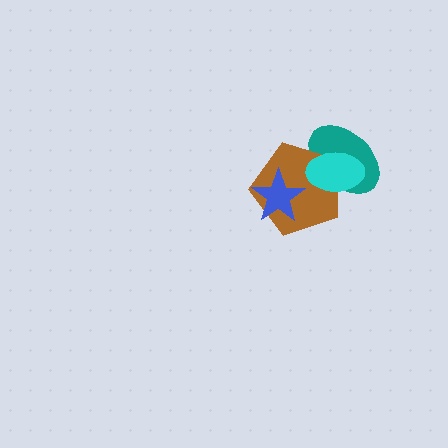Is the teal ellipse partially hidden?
Yes, it is partially covered by another shape.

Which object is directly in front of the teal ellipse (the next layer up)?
The brown pentagon is directly in front of the teal ellipse.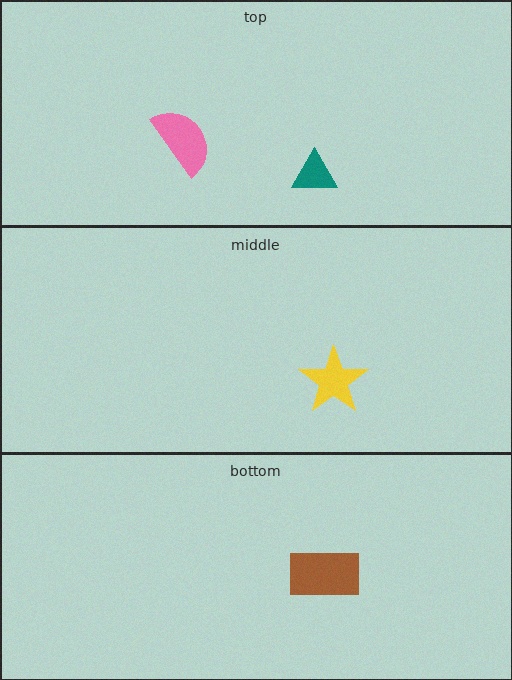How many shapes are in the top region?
2.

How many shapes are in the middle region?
1.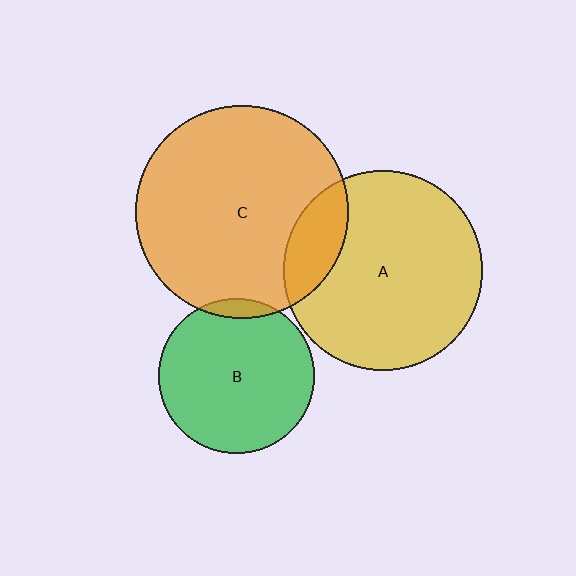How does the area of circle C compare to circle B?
Approximately 1.9 times.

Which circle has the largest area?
Circle C (orange).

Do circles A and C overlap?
Yes.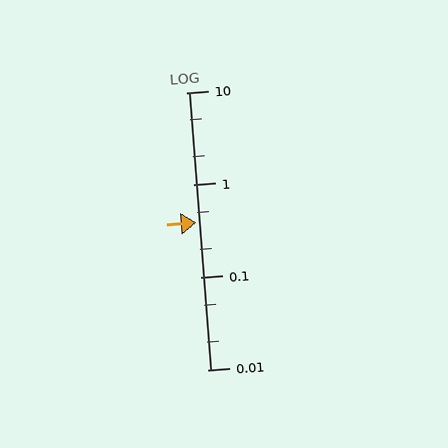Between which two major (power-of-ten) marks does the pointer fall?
The pointer is between 0.1 and 1.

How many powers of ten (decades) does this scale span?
The scale spans 3 decades, from 0.01 to 10.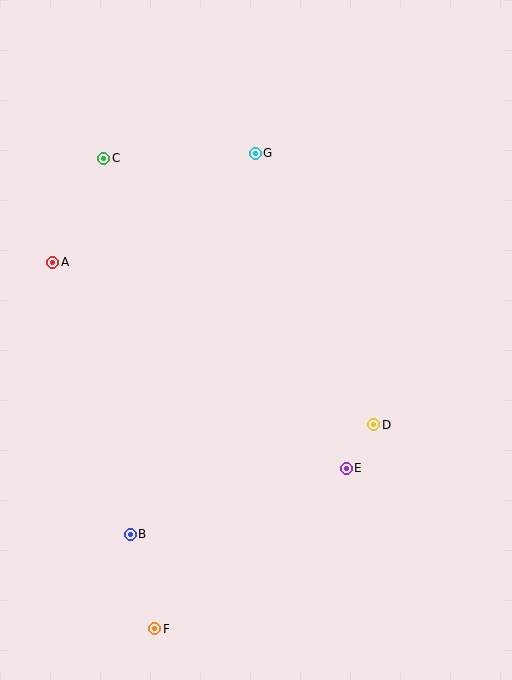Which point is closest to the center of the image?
Point D at (374, 425) is closest to the center.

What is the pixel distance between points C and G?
The distance between C and G is 152 pixels.